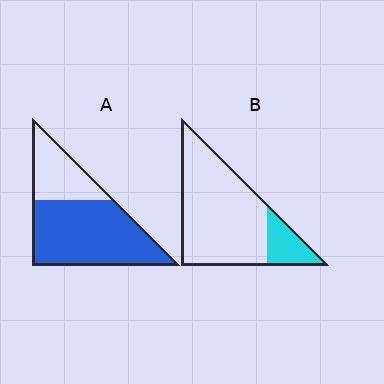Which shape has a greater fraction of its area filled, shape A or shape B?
Shape A.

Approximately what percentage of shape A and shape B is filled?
A is approximately 70% and B is approximately 20%.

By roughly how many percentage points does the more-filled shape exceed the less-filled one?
By roughly 50 percentage points (A over B).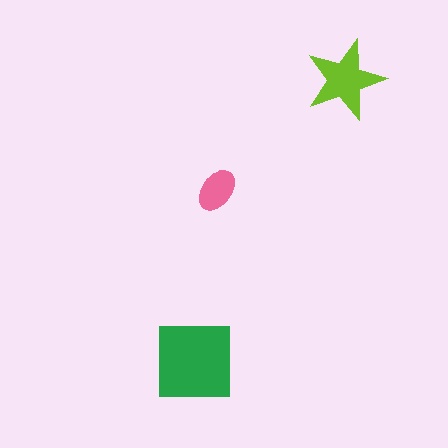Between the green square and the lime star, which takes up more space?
The green square.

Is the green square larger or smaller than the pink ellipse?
Larger.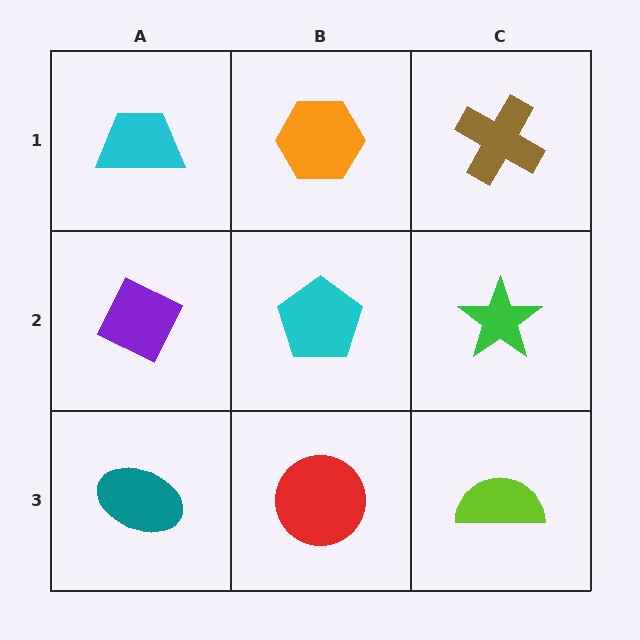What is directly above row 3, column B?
A cyan pentagon.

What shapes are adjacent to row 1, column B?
A cyan pentagon (row 2, column B), a cyan trapezoid (row 1, column A), a brown cross (row 1, column C).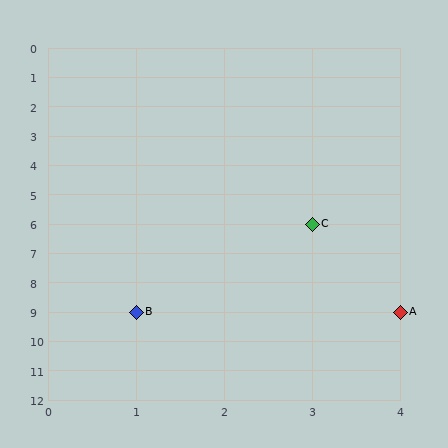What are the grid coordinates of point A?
Point A is at grid coordinates (4, 9).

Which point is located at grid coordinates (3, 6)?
Point C is at (3, 6).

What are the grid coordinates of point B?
Point B is at grid coordinates (1, 9).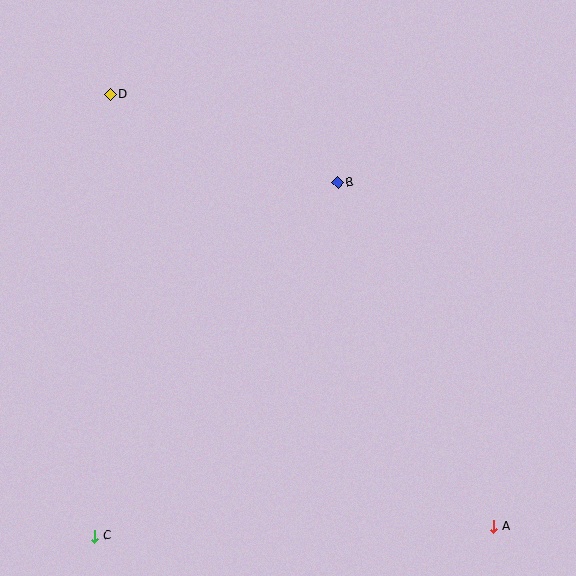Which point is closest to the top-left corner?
Point D is closest to the top-left corner.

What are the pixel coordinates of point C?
Point C is at (95, 536).